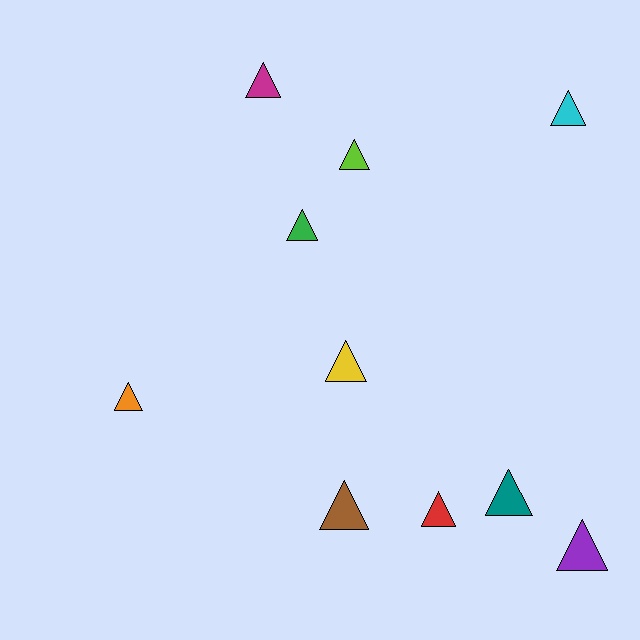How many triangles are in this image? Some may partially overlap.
There are 10 triangles.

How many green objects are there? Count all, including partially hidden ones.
There is 1 green object.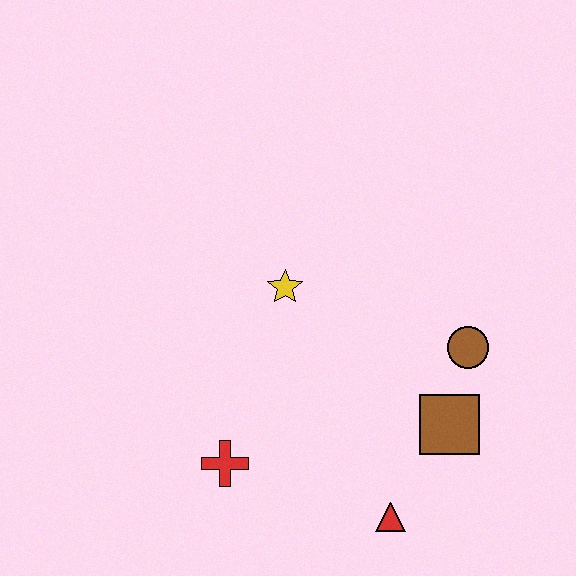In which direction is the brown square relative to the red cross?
The brown square is to the right of the red cross.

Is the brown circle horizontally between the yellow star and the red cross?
No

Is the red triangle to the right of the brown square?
No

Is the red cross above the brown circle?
No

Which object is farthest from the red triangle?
The yellow star is farthest from the red triangle.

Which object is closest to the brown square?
The brown circle is closest to the brown square.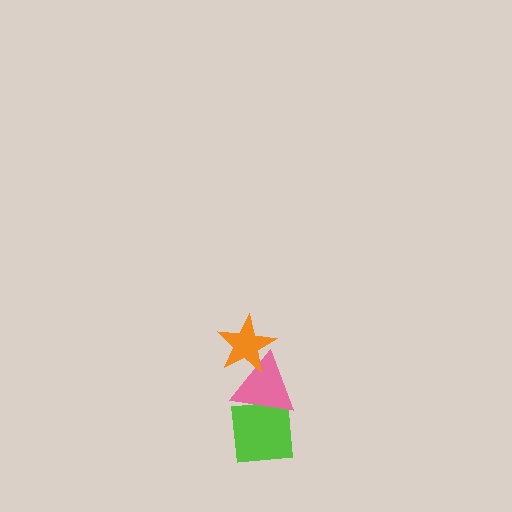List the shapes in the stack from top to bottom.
From top to bottom: the orange star, the pink triangle, the lime square.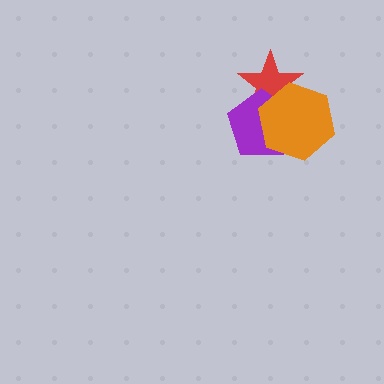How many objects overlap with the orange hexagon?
2 objects overlap with the orange hexagon.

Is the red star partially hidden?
Yes, it is partially covered by another shape.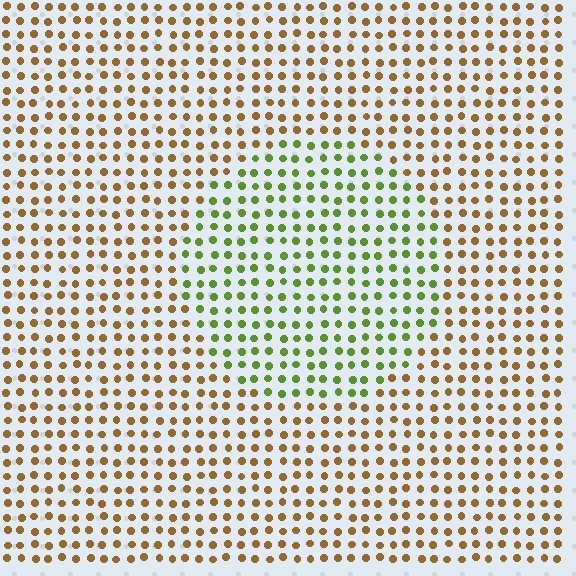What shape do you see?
I see a circle.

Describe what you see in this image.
The image is filled with small brown elements in a uniform arrangement. A circle-shaped region is visible where the elements are tinted to a slightly different hue, forming a subtle color boundary.